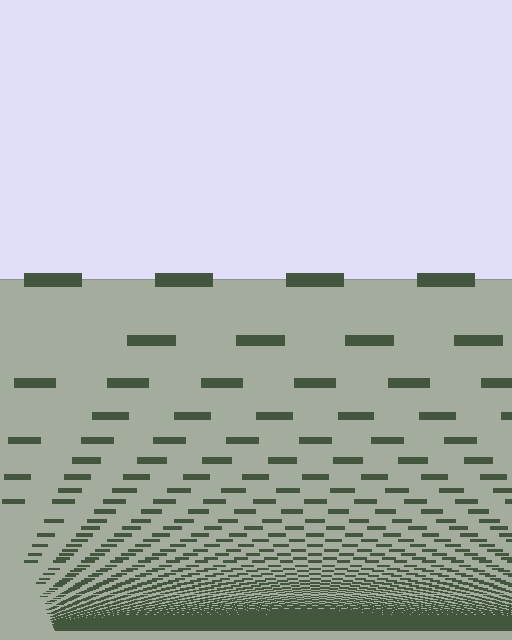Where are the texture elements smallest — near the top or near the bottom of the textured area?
Near the bottom.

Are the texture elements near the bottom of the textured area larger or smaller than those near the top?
Smaller. The gradient is inverted — elements near the bottom are smaller and denser.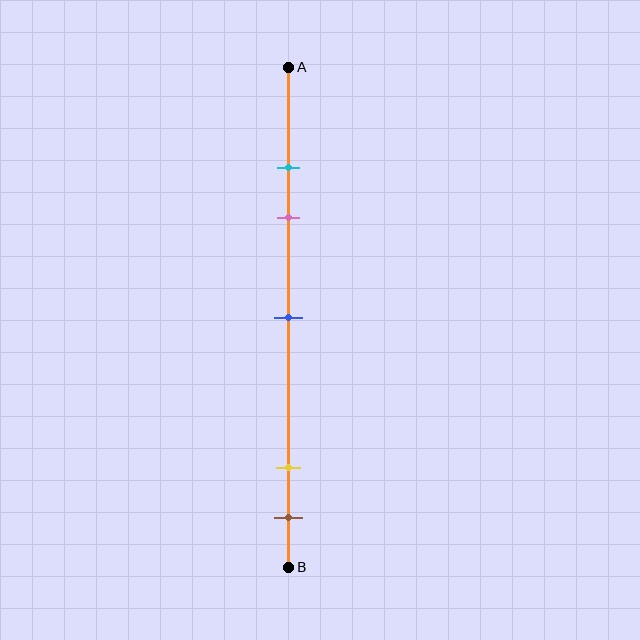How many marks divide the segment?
There are 5 marks dividing the segment.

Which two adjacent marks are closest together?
The cyan and pink marks are the closest adjacent pair.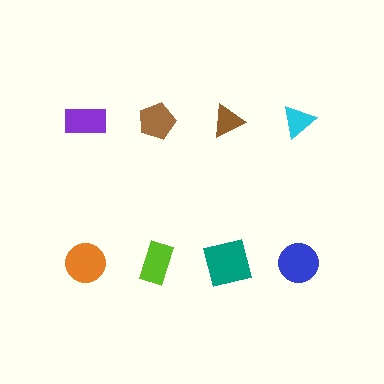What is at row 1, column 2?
A brown pentagon.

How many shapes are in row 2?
4 shapes.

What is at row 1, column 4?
A cyan triangle.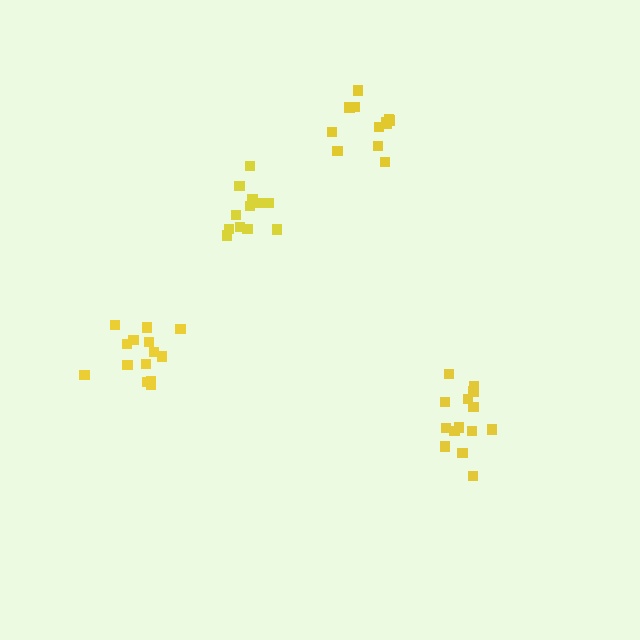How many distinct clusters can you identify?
There are 4 distinct clusters.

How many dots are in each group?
Group 1: 12 dots, Group 2: 12 dots, Group 3: 14 dots, Group 4: 14 dots (52 total).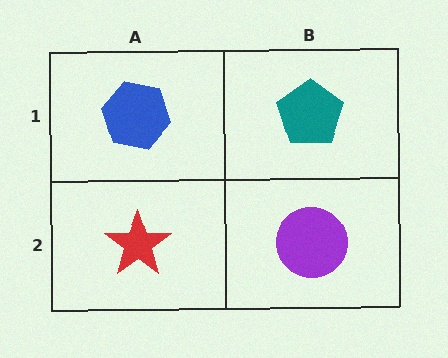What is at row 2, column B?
A purple circle.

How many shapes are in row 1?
2 shapes.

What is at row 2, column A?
A red star.